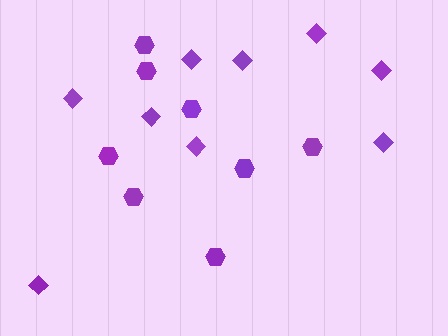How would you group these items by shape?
There are 2 groups: one group of diamonds (9) and one group of hexagons (8).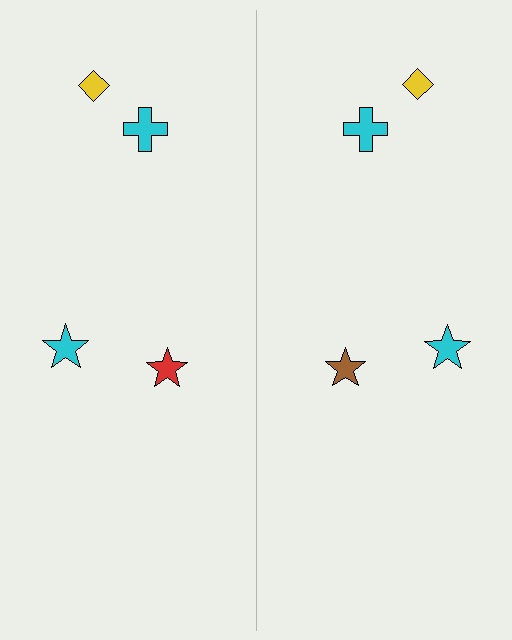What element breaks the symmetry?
The brown star on the right side breaks the symmetry — its mirror counterpart is red.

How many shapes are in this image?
There are 8 shapes in this image.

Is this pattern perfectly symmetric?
No, the pattern is not perfectly symmetric. The brown star on the right side breaks the symmetry — its mirror counterpart is red.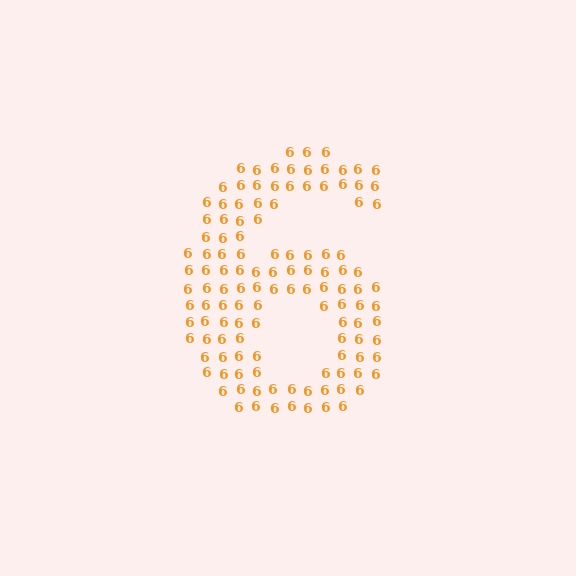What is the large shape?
The large shape is the digit 6.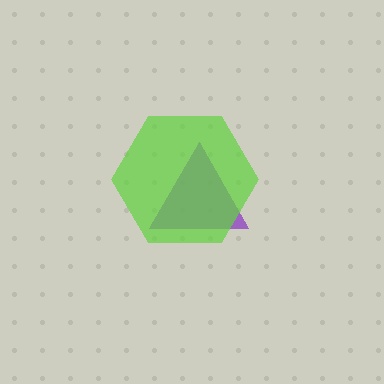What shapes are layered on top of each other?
The layered shapes are: a purple triangle, a lime hexagon.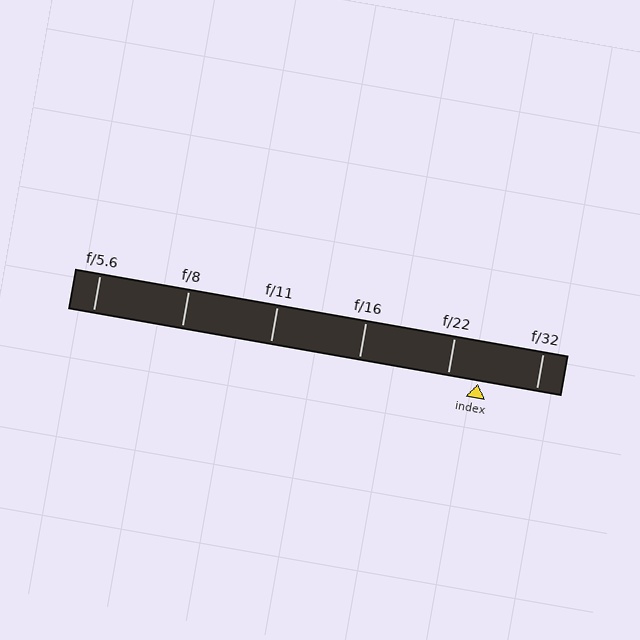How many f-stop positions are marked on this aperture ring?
There are 6 f-stop positions marked.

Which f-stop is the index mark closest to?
The index mark is closest to f/22.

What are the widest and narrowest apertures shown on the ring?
The widest aperture shown is f/5.6 and the narrowest is f/32.